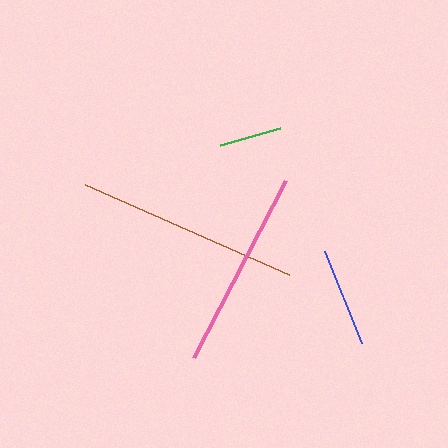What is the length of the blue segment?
The blue segment is approximately 99 pixels long.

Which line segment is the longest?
The brown line is the longest at approximately 223 pixels.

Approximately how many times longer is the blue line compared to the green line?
The blue line is approximately 1.6 times the length of the green line.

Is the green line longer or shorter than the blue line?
The blue line is longer than the green line.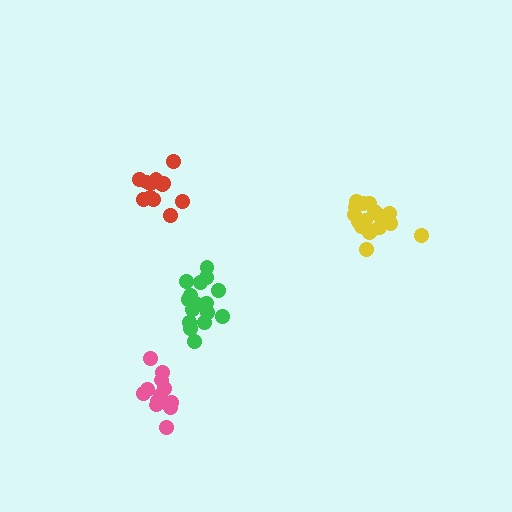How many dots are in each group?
Group 1: 16 dots, Group 2: 17 dots, Group 3: 12 dots, Group 4: 13 dots (58 total).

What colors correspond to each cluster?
The clusters are colored: green, yellow, red, pink.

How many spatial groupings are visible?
There are 4 spatial groupings.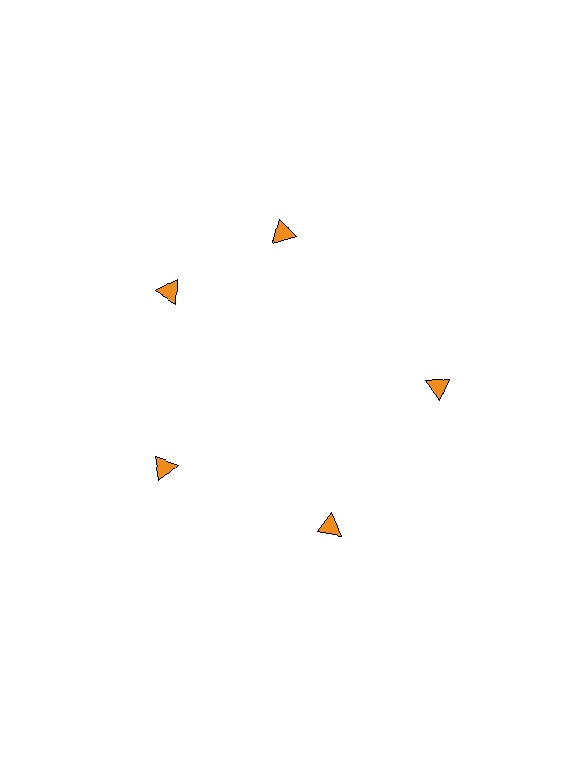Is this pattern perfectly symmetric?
No. The 5 orange triangles are arranged in a ring, but one element near the 1 o'clock position is rotated out of alignment along the ring, breaking the 5-fold rotational symmetry.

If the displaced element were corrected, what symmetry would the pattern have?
It would have 5-fold rotational symmetry — the pattern would map onto itself every 72 degrees.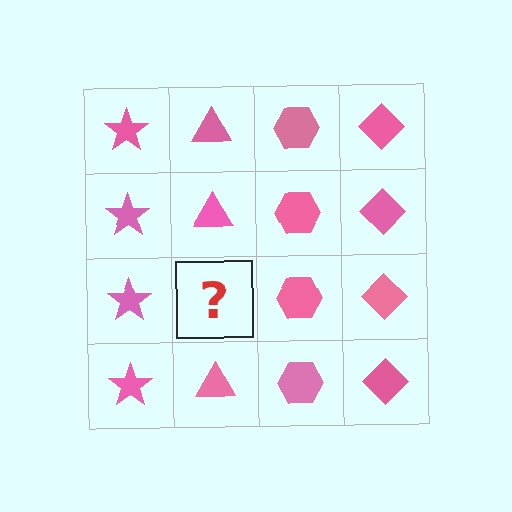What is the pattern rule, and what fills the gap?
The rule is that each column has a consistent shape. The gap should be filled with a pink triangle.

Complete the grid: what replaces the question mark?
The question mark should be replaced with a pink triangle.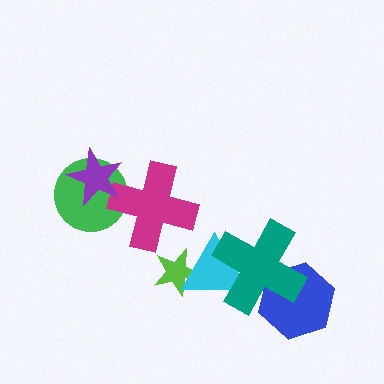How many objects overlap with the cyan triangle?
2 objects overlap with the cyan triangle.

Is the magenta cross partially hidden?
Yes, it is partially covered by another shape.